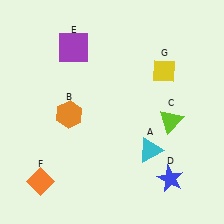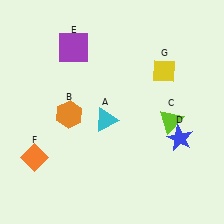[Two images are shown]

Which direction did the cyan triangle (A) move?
The cyan triangle (A) moved left.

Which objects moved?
The objects that moved are: the cyan triangle (A), the blue star (D), the orange diamond (F).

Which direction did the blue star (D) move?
The blue star (D) moved up.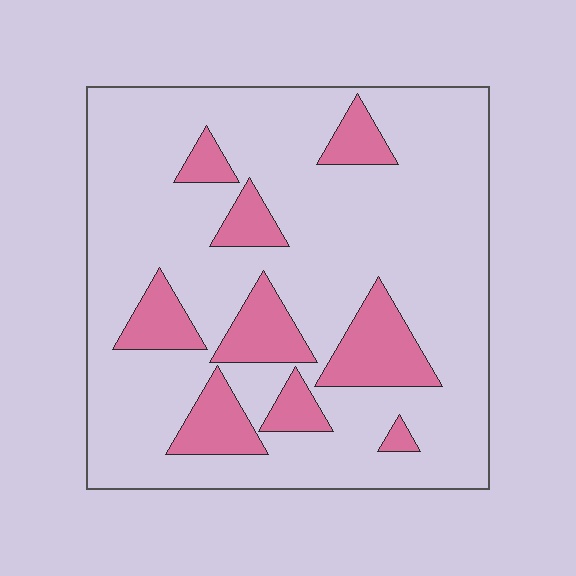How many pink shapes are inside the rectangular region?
9.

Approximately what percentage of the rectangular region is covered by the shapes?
Approximately 20%.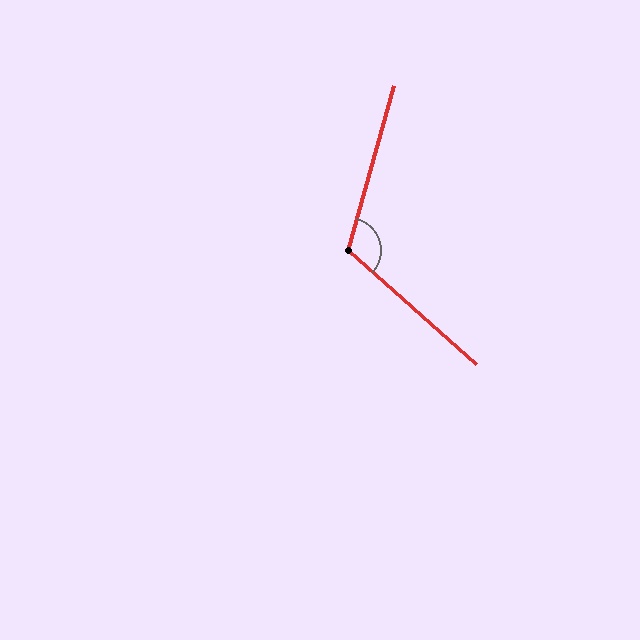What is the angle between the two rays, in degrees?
Approximately 116 degrees.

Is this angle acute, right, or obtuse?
It is obtuse.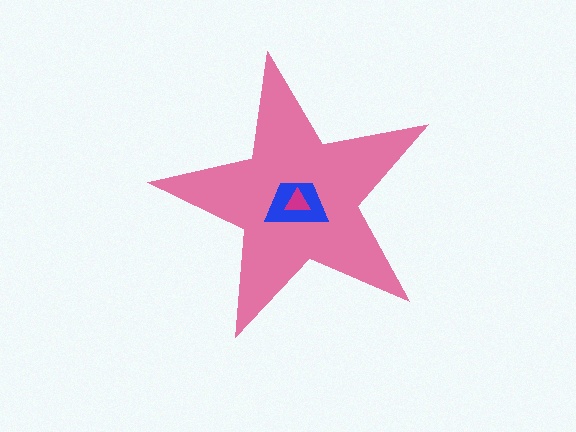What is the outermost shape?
The pink star.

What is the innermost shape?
The magenta triangle.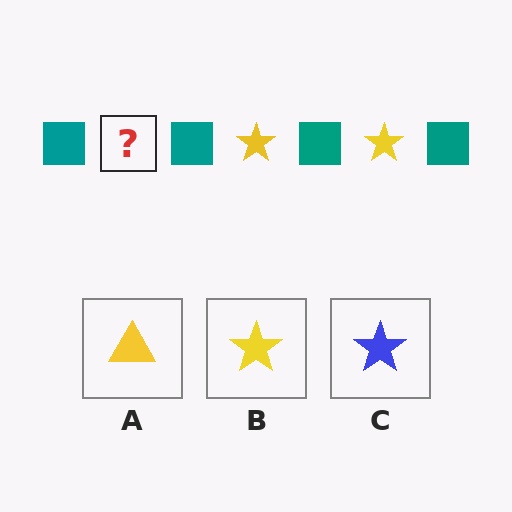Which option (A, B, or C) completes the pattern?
B.